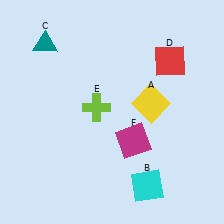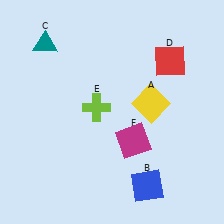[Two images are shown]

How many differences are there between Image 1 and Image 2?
There is 1 difference between the two images.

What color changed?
The square (B) changed from cyan in Image 1 to blue in Image 2.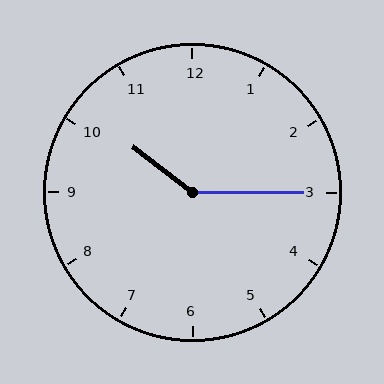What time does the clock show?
10:15.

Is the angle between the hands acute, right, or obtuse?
It is obtuse.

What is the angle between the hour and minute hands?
Approximately 142 degrees.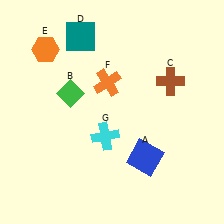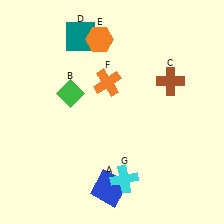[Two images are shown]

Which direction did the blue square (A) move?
The blue square (A) moved left.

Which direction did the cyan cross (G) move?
The cyan cross (G) moved down.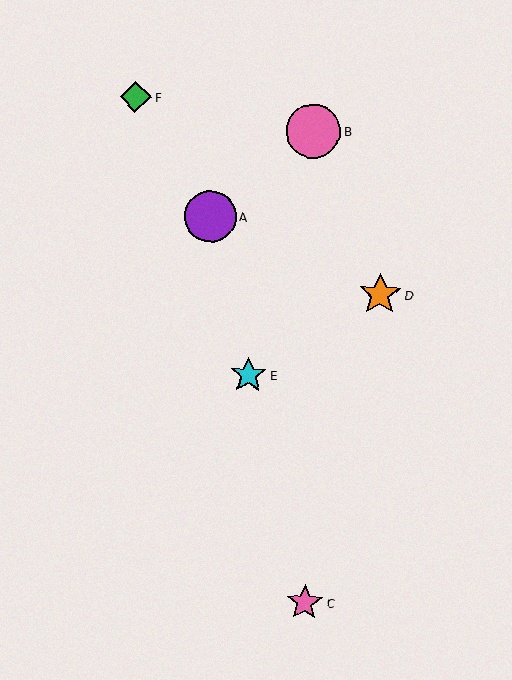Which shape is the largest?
The pink circle (labeled B) is the largest.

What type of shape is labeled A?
Shape A is a purple circle.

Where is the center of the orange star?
The center of the orange star is at (380, 295).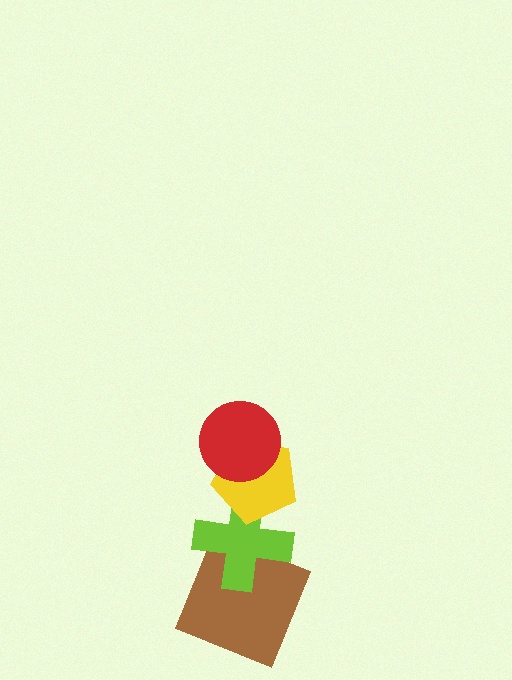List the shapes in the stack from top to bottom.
From top to bottom: the red circle, the yellow pentagon, the lime cross, the brown square.